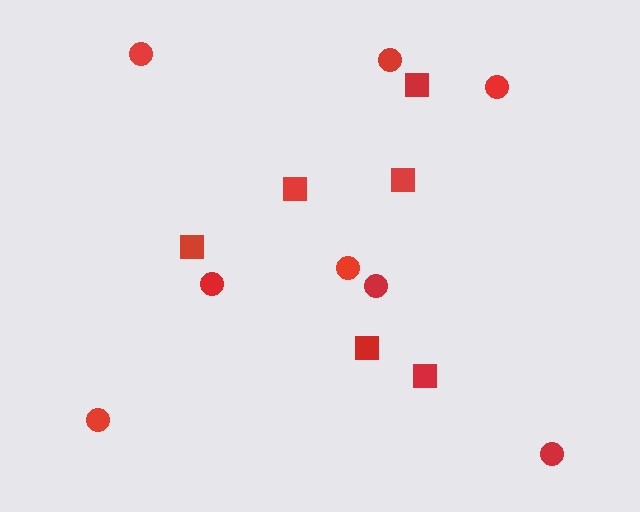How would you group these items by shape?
There are 2 groups: one group of circles (8) and one group of squares (6).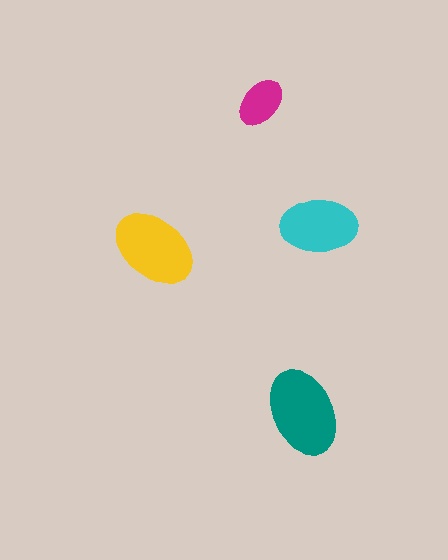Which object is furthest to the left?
The yellow ellipse is leftmost.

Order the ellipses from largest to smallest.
the teal one, the yellow one, the cyan one, the magenta one.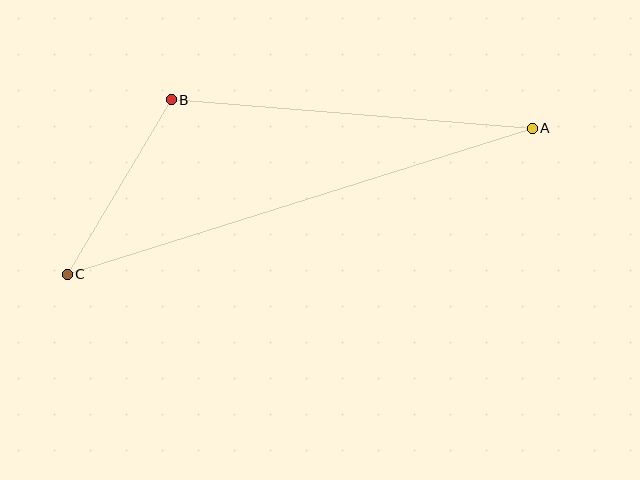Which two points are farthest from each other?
Points A and C are farthest from each other.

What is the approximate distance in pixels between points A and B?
The distance between A and B is approximately 362 pixels.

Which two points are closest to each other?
Points B and C are closest to each other.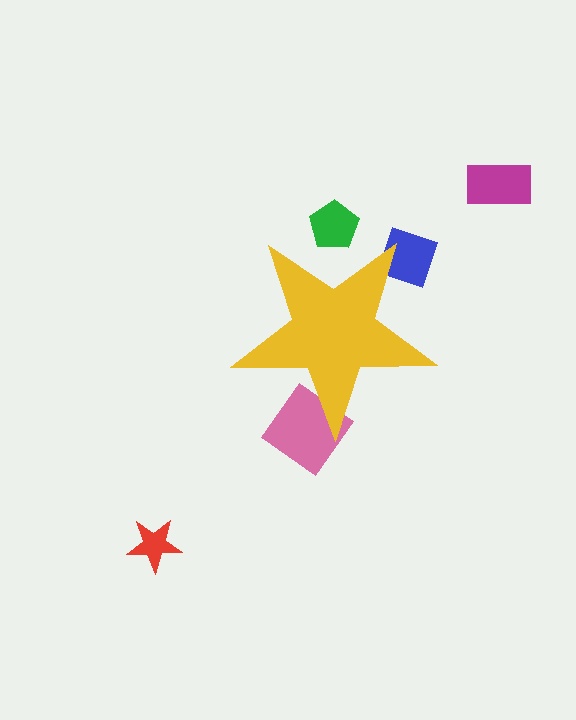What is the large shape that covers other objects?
A yellow star.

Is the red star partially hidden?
No, the red star is fully visible.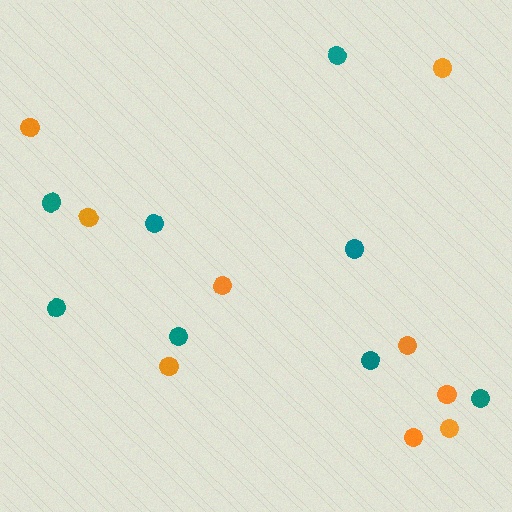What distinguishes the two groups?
There are 2 groups: one group of teal circles (8) and one group of orange circles (9).